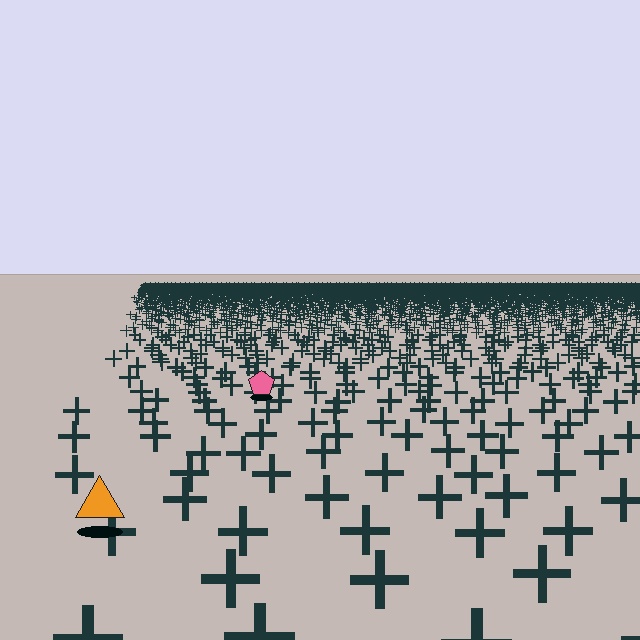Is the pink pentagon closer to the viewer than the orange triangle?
No. The orange triangle is closer — you can tell from the texture gradient: the ground texture is coarser near it.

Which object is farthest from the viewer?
The pink pentagon is farthest from the viewer. It appears smaller and the ground texture around it is denser.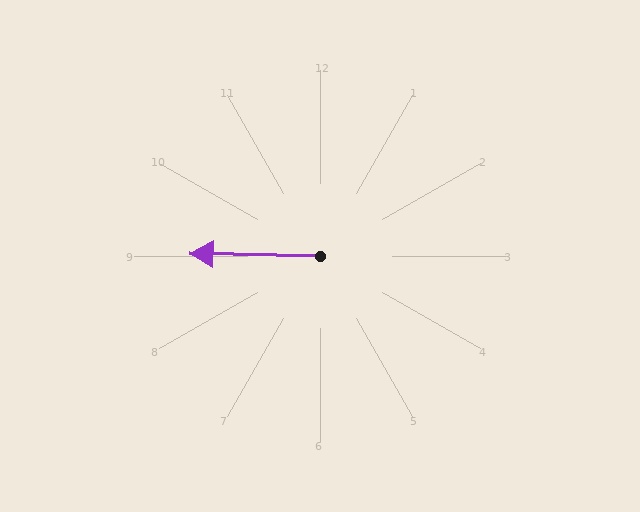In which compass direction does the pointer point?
West.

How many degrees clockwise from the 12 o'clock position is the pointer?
Approximately 271 degrees.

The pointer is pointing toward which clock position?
Roughly 9 o'clock.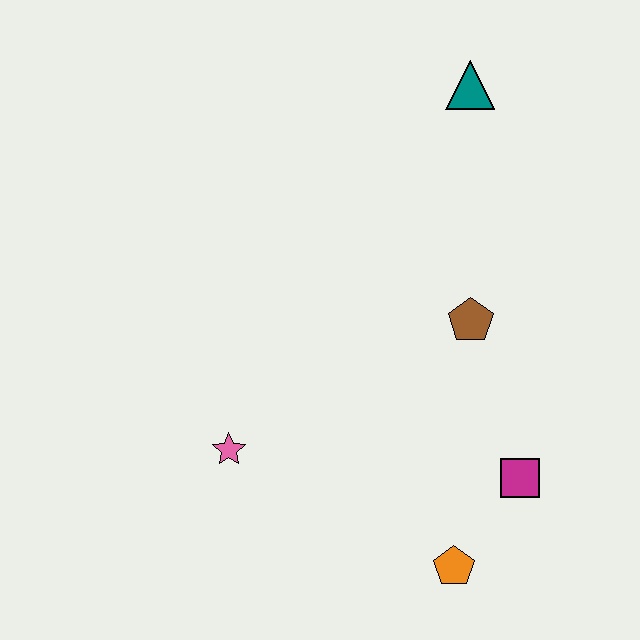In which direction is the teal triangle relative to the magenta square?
The teal triangle is above the magenta square.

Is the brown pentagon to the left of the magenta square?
Yes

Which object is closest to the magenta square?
The orange pentagon is closest to the magenta square.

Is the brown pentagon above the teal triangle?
No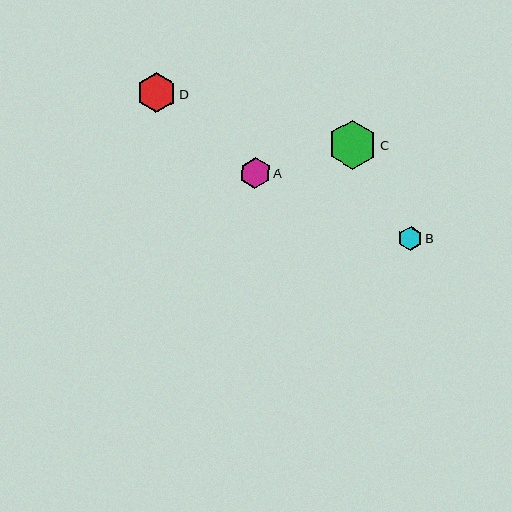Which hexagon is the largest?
Hexagon C is the largest with a size of approximately 49 pixels.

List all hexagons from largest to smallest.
From largest to smallest: C, D, A, B.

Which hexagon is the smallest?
Hexagon B is the smallest with a size of approximately 25 pixels.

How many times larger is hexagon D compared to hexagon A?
Hexagon D is approximately 1.3 times the size of hexagon A.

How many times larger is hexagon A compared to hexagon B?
Hexagon A is approximately 1.3 times the size of hexagon B.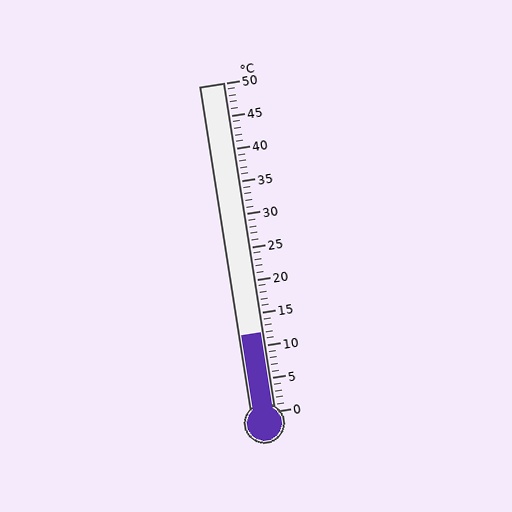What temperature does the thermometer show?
The thermometer shows approximately 12°C.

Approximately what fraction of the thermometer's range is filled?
The thermometer is filled to approximately 25% of its range.